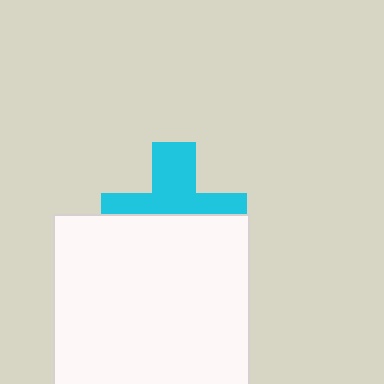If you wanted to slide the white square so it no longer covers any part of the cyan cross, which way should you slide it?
Slide it down — that is the most direct way to separate the two shapes.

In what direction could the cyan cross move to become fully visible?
The cyan cross could move up. That would shift it out from behind the white square entirely.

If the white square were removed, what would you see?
You would see the complete cyan cross.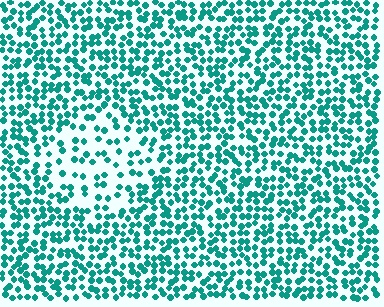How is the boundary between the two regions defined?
The boundary is defined by a change in element density (approximately 2.0x ratio). All elements are the same color, size, and shape.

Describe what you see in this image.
The image contains small teal elements arranged at two different densities. A diamond-shaped region is visible where the elements are less densely packed than the surrounding area.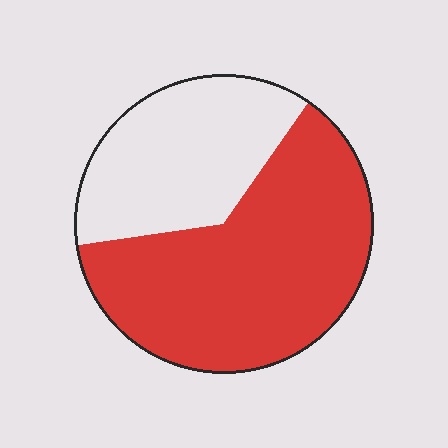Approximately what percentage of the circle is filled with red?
Approximately 65%.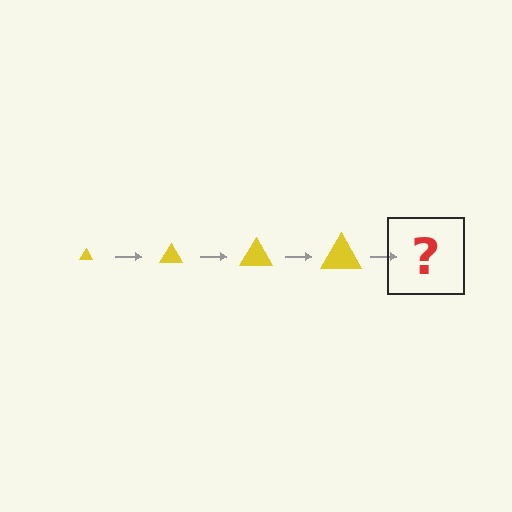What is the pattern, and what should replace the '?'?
The pattern is that the triangle gets progressively larger each step. The '?' should be a yellow triangle, larger than the previous one.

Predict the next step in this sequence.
The next step is a yellow triangle, larger than the previous one.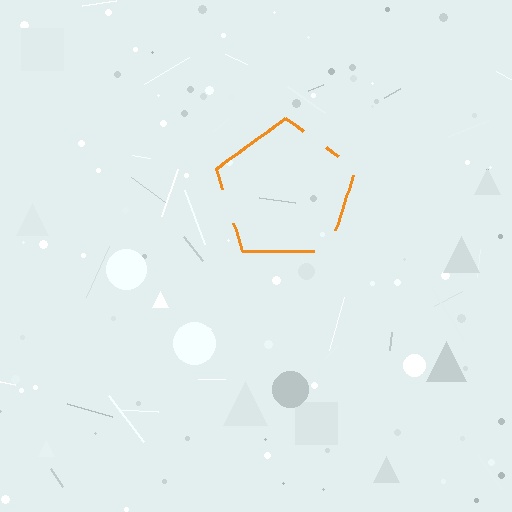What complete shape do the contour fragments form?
The contour fragments form a pentagon.